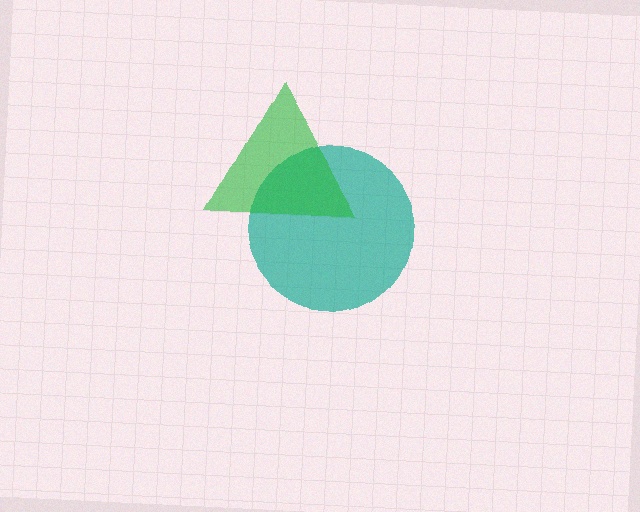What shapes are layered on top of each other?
The layered shapes are: a teal circle, a green triangle.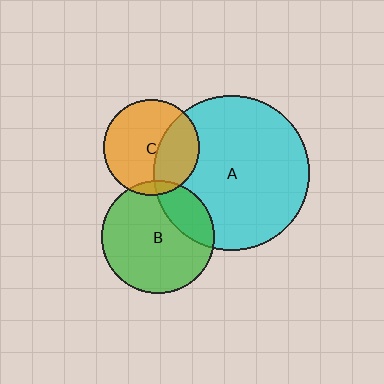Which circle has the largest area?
Circle A (cyan).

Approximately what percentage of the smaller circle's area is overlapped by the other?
Approximately 25%.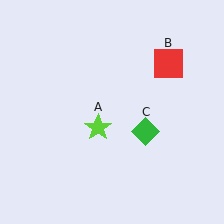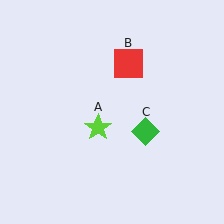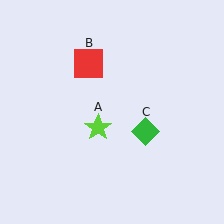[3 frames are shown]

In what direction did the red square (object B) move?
The red square (object B) moved left.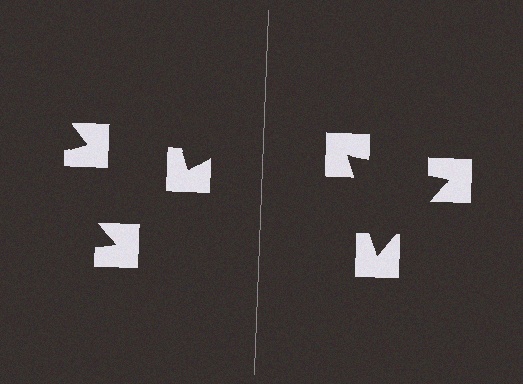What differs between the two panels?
The notched squares are positioned identically on both sides; only the wedge orientations differ. On the right they align to a triangle; on the left they are misaligned.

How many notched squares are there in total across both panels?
6 — 3 on each side.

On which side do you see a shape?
An illusory triangle appears on the right side. On the left side the wedge cuts are rotated, so no coherent shape forms.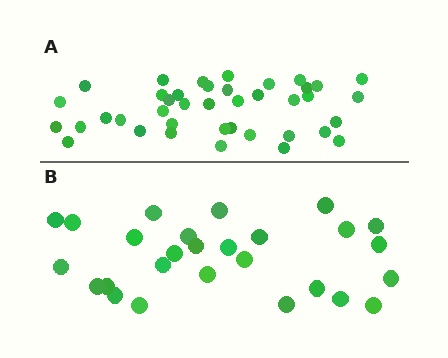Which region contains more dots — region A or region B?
Region A (the top region) has more dots.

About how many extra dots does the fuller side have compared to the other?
Region A has approximately 15 more dots than region B.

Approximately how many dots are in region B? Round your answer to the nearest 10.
About 30 dots. (The exact count is 27, which rounds to 30.)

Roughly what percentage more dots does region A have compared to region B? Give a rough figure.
About 50% more.